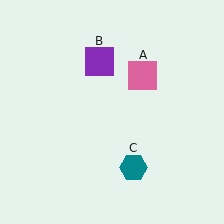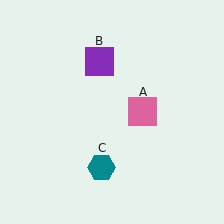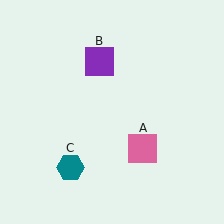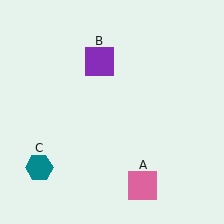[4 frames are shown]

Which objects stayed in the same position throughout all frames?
Purple square (object B) remained stationary.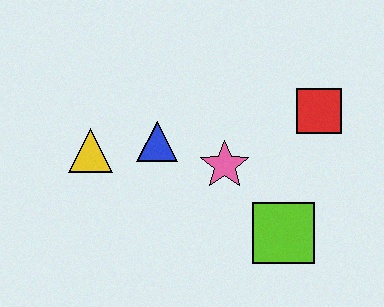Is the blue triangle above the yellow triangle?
Yes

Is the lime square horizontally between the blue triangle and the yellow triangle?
No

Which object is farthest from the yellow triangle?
The red square is farthest from the yellow triangle.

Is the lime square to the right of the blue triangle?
Yes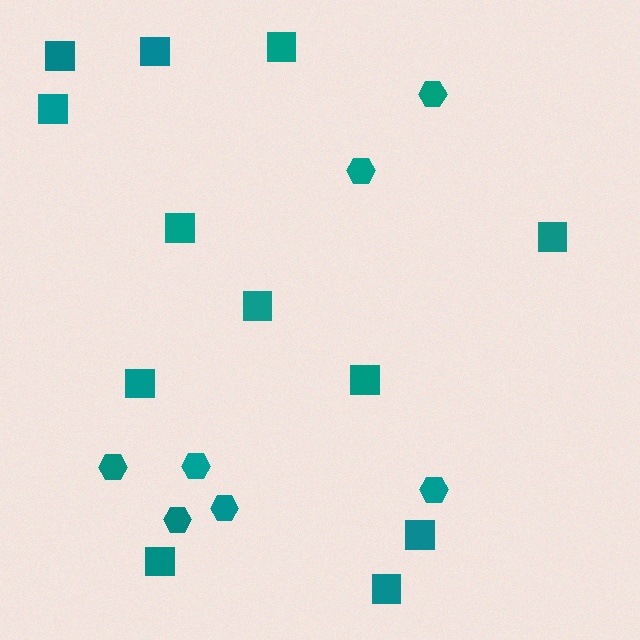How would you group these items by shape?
There are 2 groups: one group of hexagons (7) and one group of squares (12).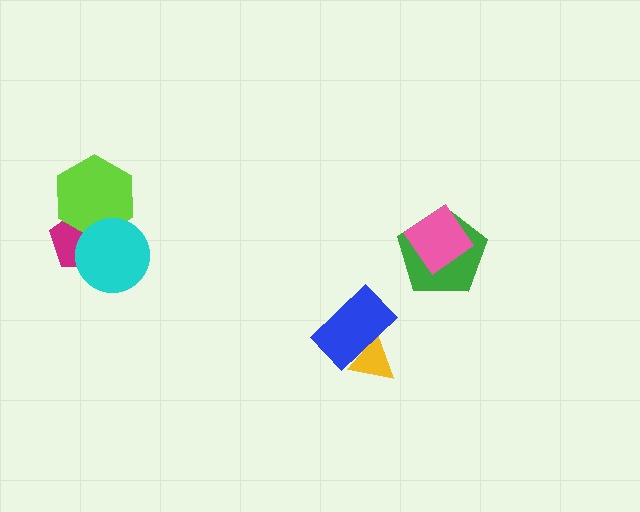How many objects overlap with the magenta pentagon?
2 objects overlap with the magenta pentagon.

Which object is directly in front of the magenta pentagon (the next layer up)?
The lime hexagon is directly in front of the magenta pentagon.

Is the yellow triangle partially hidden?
Yes, it is partially covered by another shape.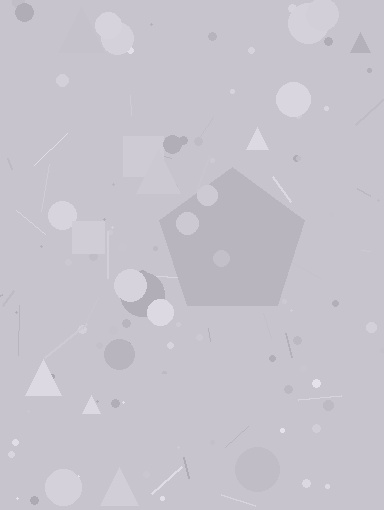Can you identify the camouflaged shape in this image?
The camouflaged shape is a pentagon.